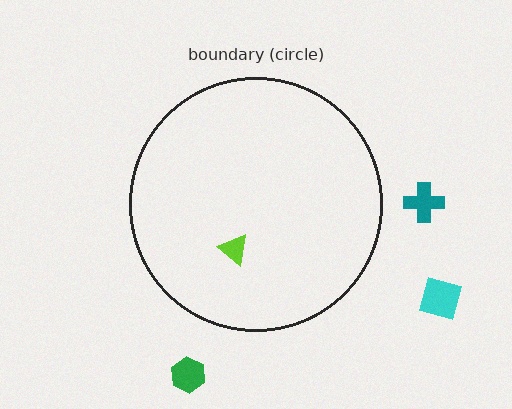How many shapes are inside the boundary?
1 inside, 3 outside.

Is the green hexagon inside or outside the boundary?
Outside.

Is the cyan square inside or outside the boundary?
Outside.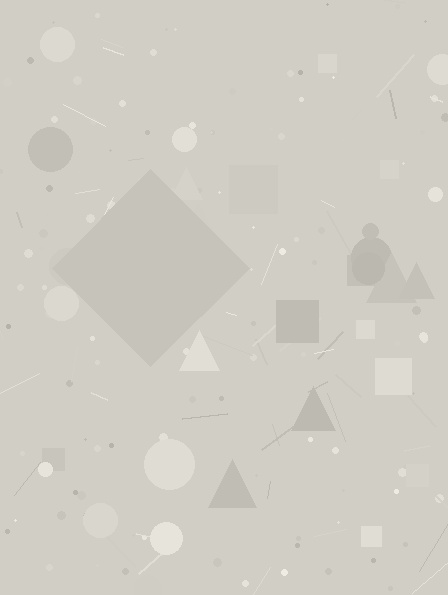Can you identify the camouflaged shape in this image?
The camouflaged shape is a diamond.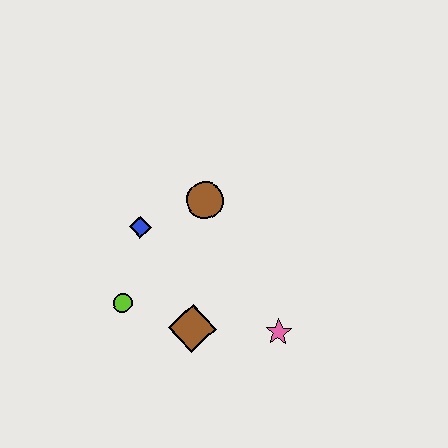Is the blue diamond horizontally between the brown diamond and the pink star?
No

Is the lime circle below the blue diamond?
Yes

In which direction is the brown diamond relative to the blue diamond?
The brown diamond is below the blue diamond.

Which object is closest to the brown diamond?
The lime circle is closest to the brown diamond.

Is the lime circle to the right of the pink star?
No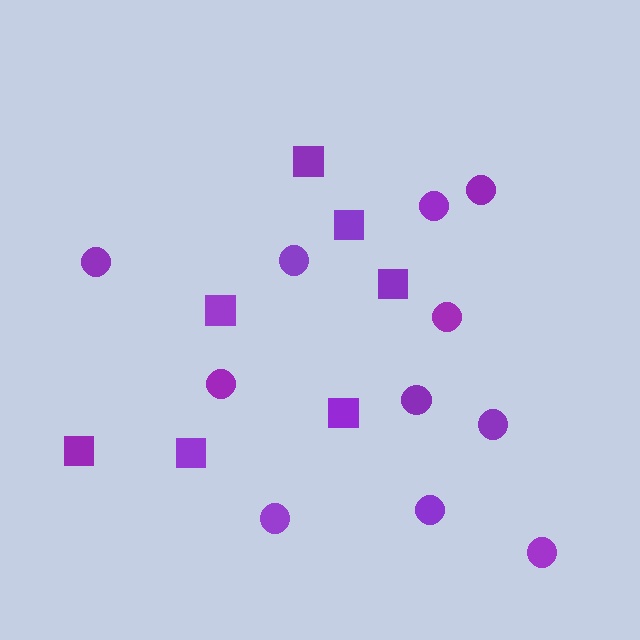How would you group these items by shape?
There are 2 groups: one group of squares (7) and one group of circles (11).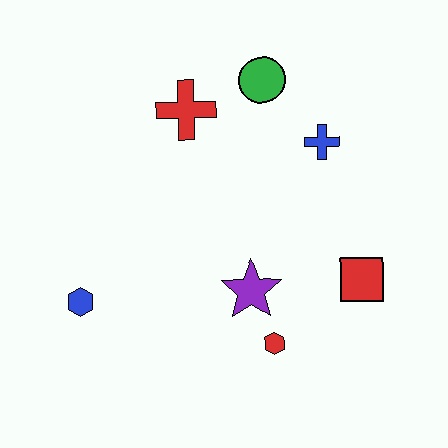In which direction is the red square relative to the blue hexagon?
The red square is to the right of the blue hexagon.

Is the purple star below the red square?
Yes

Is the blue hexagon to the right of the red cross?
No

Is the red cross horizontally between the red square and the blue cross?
No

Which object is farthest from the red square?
The blue hexagon is farthest from the red square.